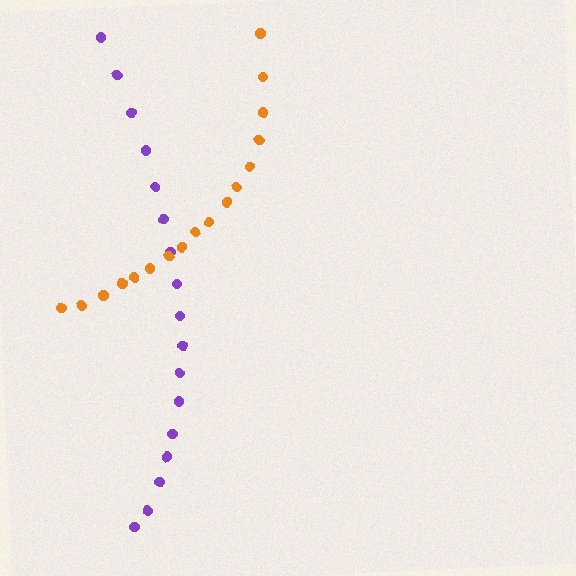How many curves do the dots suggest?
There are 2 distinct paths.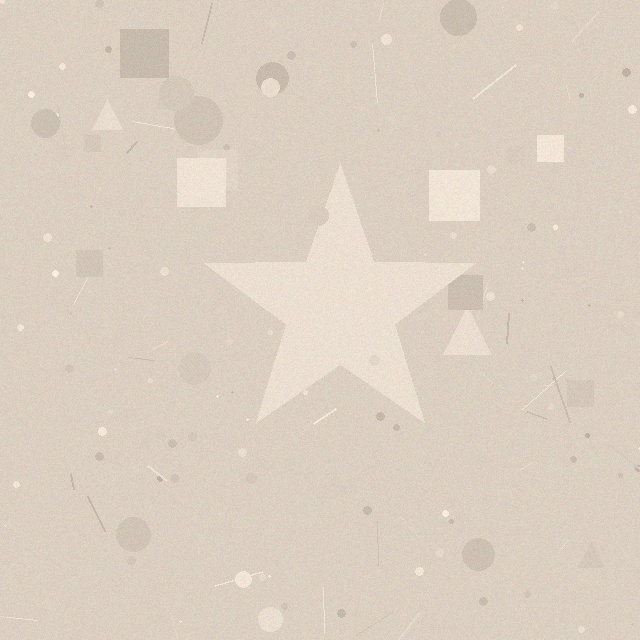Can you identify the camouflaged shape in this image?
The camouflaged shape is a star.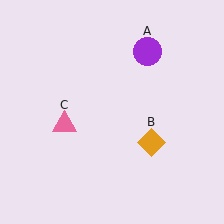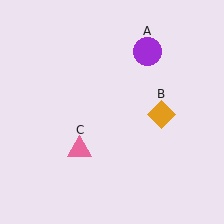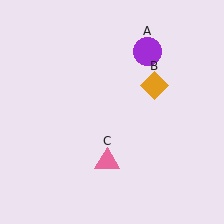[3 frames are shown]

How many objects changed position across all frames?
2 objects changed position: orange diamond (object B), pink triangle (object C).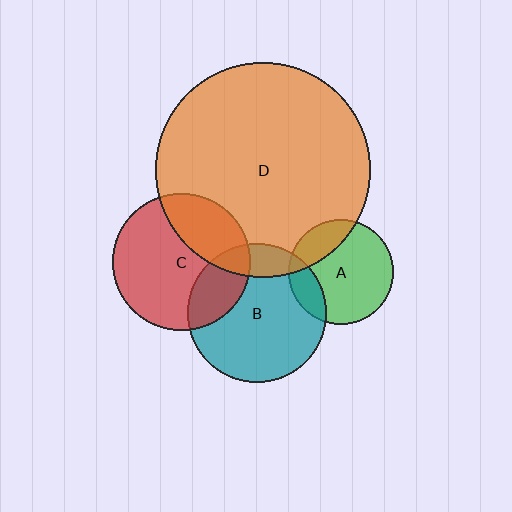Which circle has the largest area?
Circle D (orange).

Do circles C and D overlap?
Yes.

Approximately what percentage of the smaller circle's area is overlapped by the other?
Approximately 30%.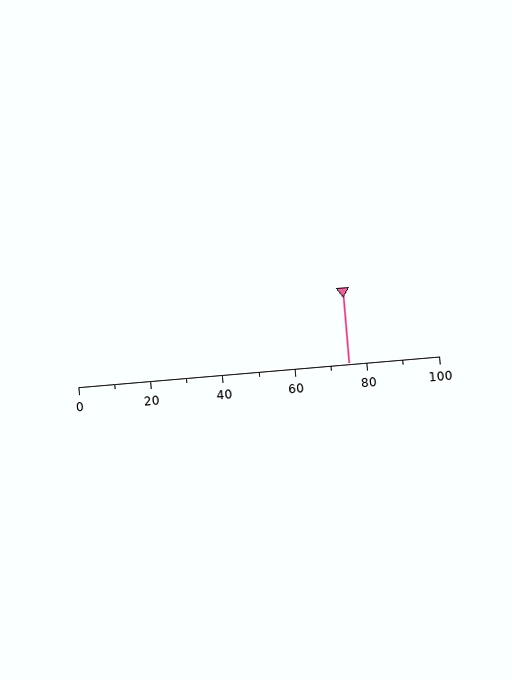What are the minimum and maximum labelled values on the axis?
The axis runs from 0 to 100.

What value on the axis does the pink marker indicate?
The marker indicates approximately 75.